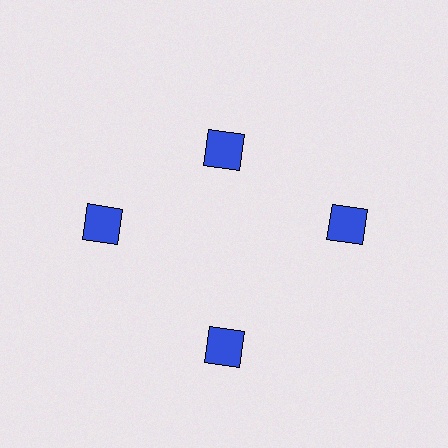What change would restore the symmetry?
The symmetry would be restored by moving it outward, back onto the ring so that all 4 squares sit at equal angles and equal distance from the center.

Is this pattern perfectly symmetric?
No. The 4 blue squares are arranged in a ring, but one element near the 12 o'clock position is pulled inward toward the center, breaking the 4-fold rotational symmetry.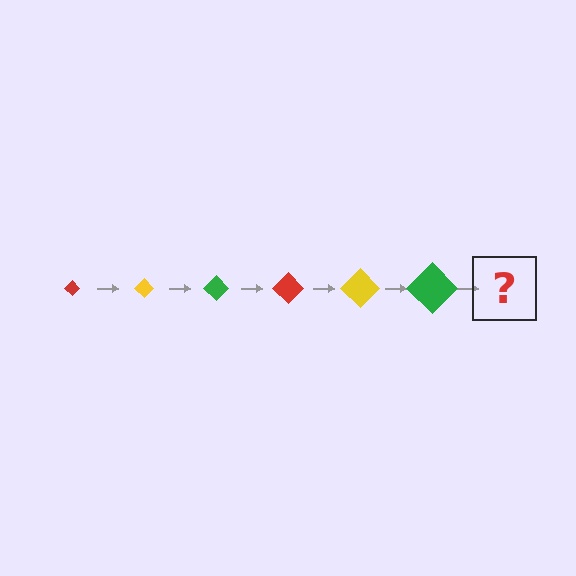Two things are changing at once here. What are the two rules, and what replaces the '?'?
The two rules are that the diamond grows larger each step and the color cycles through red, yellow, and green. The '?' should be a red diamond, larger than the previous one.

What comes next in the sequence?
The next element should be a red diamond, larger than the previous one.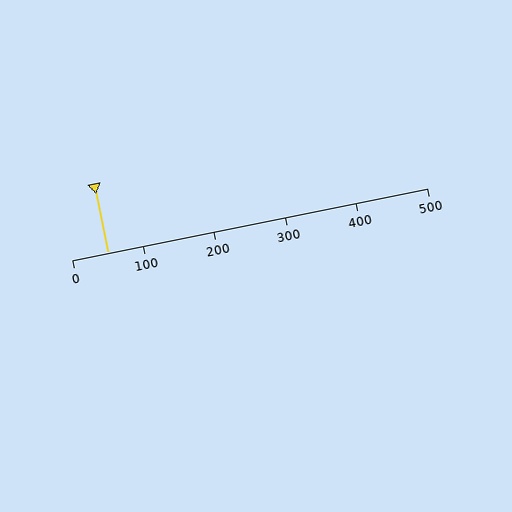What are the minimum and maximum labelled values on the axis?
The axis runs from 0 to 500.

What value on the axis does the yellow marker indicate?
The marker indicates approximately 50.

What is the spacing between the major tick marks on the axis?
The major ticks are spaced 100 apart.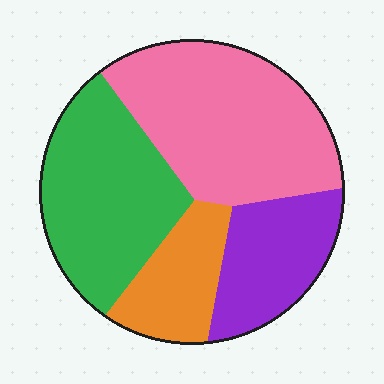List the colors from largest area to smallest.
From largest to smallest: pink, green, purple, orange.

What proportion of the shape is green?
Green takes up between a quarter and a half of the shape.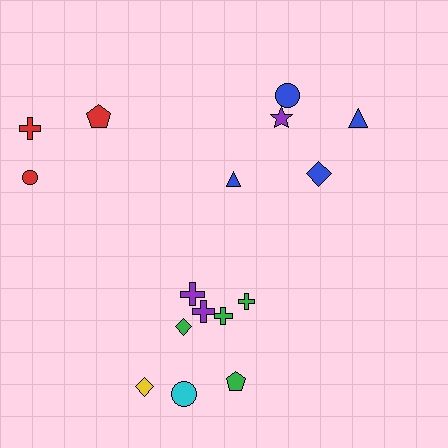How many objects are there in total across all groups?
There are 16 objects.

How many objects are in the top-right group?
There are 5 objects.